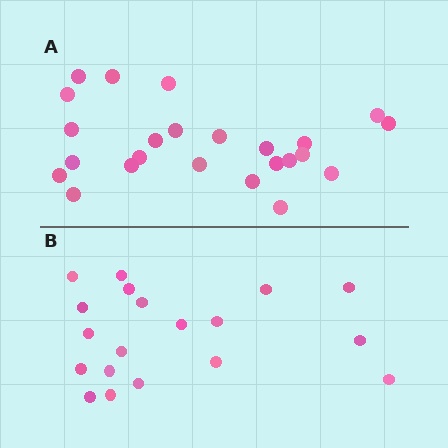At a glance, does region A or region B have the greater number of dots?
Region A (the top region) has more dots.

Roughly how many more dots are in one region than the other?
Region A has about 5 more dots than region B.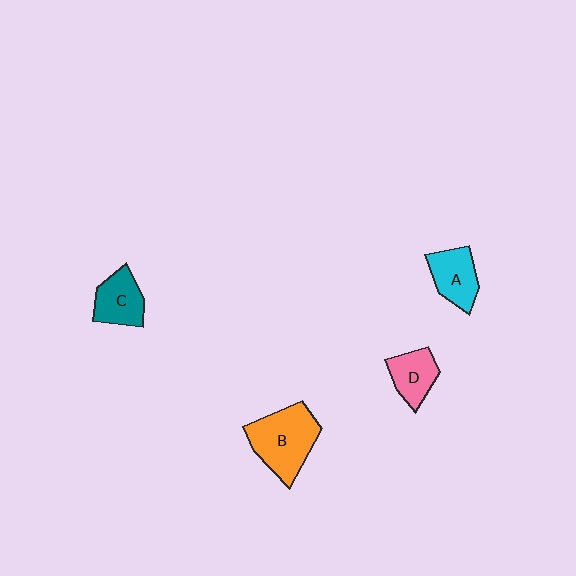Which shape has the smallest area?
Shape D (pink).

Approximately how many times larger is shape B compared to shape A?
Approximately 1.6 times.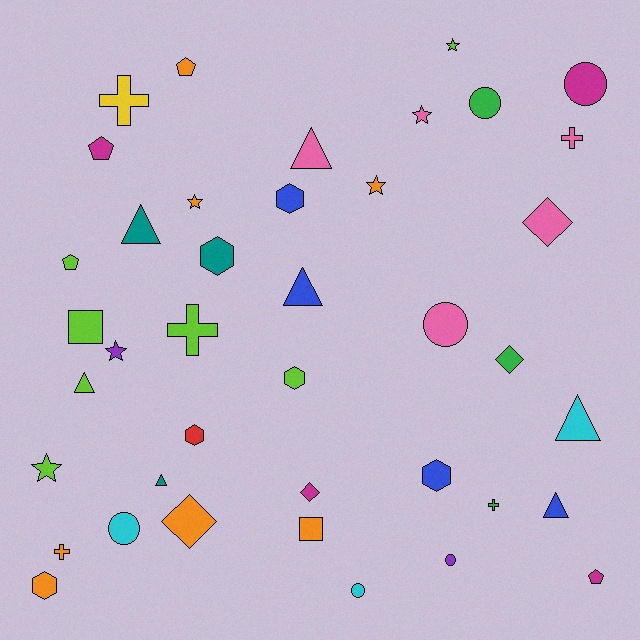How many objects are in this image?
There are 40 objects.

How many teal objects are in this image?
There are 3 teal objects.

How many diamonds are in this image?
There are 4 diamonds.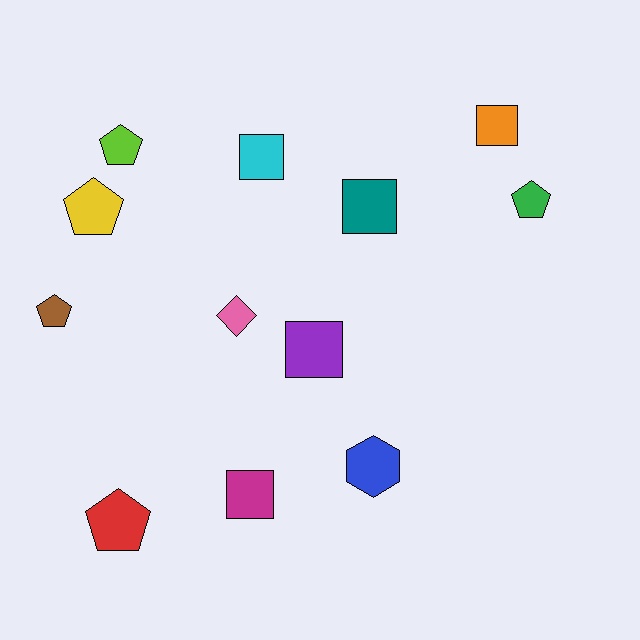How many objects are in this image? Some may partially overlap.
There are 12 objects.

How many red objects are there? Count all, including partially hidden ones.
There is 1 red object.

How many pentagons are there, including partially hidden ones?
There are 5 pentagons.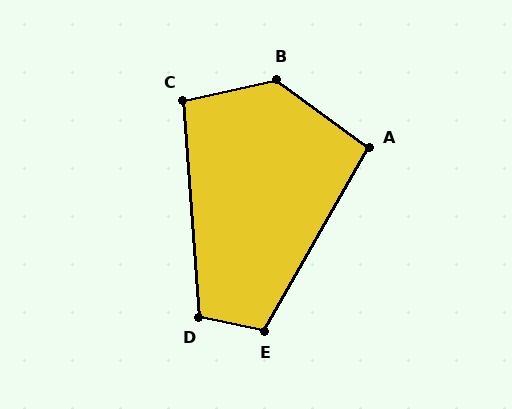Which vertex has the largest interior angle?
B, at approximately 131 degrees.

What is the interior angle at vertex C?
Approximately 99 degrees (obtuse).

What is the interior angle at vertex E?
Approximately 108 degrees (obtuse).